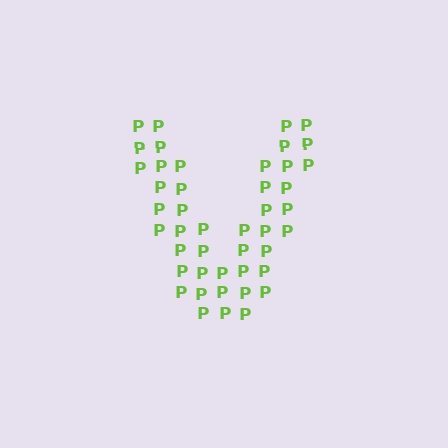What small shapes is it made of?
It is made of small letter P's.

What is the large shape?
The large shape is the letter V.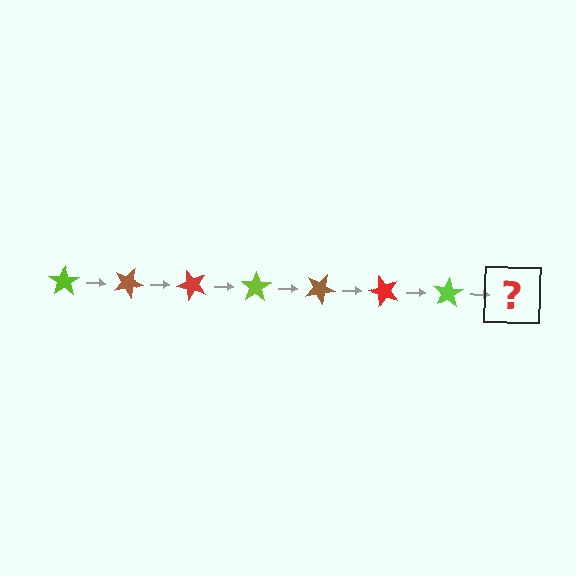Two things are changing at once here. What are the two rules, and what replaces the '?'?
The two rules are that it rotates 25 degrees each step and the color cycles through lime, brown, and red. The '?' should be a brown star, rotated 175 degrees from the start.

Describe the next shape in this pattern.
It should be a brown star, rotated 175 degrees from the start.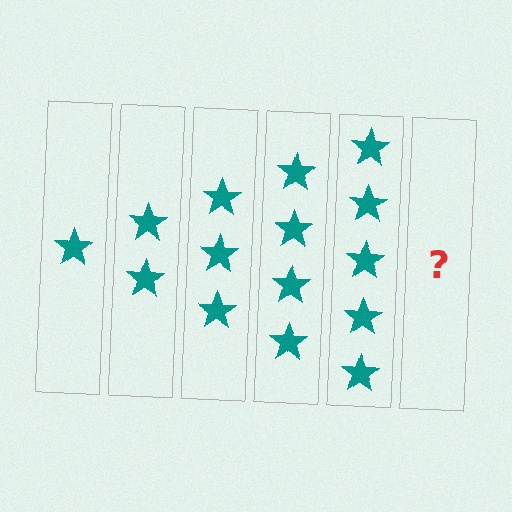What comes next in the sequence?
The next element should be 6 stars.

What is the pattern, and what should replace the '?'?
The pattern is that each step adds one more star. The '?' should be 6 stars.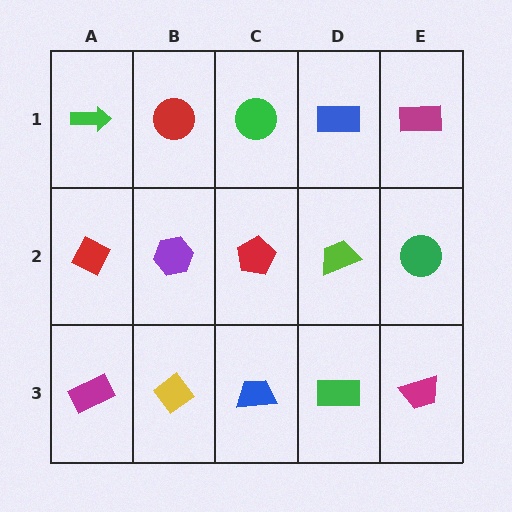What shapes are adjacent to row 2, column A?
A green arrow (row 1, column A), a magenta rectangle (row 3, column A), a purple hexagon (row 2, column B).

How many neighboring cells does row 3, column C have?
3.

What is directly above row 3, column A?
A red diamond.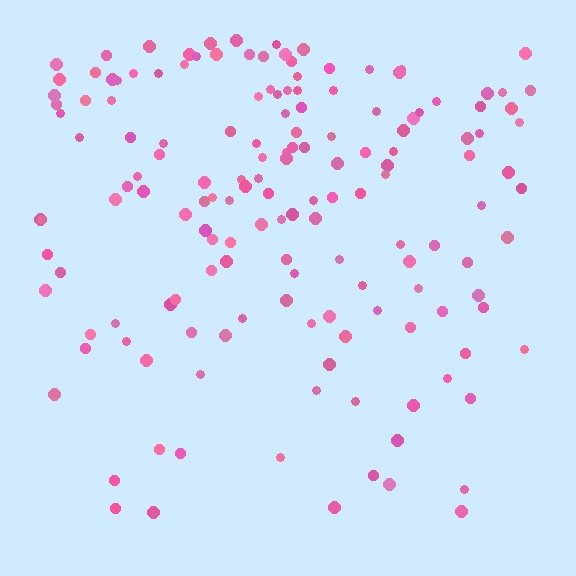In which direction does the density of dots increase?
From bottom to top, with the top side densest.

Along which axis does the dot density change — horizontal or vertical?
Vertical.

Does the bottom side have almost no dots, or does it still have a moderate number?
Still a moderate number, just noticeably fewer than the top.